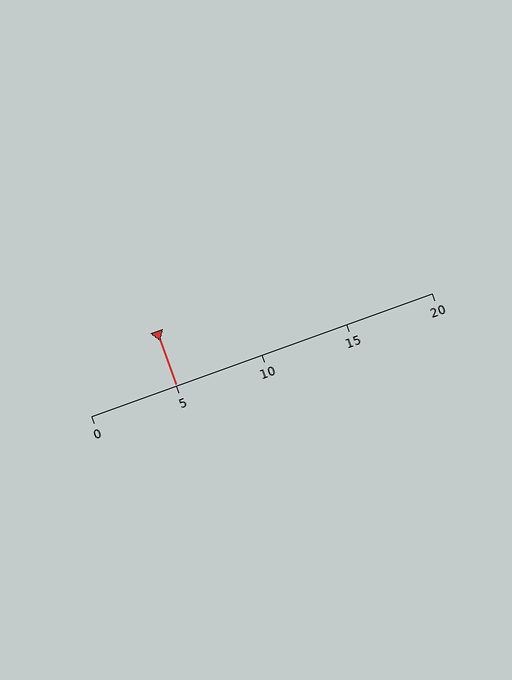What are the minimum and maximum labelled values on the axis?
The axis runs from 0 to 20.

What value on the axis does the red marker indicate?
The marker indicates approximately 5.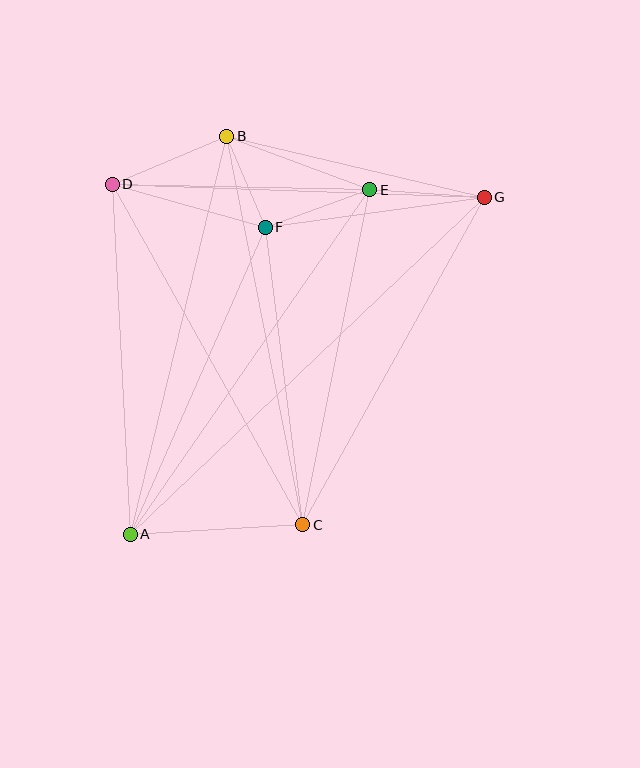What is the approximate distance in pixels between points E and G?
The distance between E and G is approximately 115 pixels.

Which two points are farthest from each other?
Points A and G are farthest from each other.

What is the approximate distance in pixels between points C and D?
The distance between C and D is approximately 390 pixels.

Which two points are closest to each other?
Points B and F are closest to each other.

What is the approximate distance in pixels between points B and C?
The distance between B and C is approximately 396 pixels.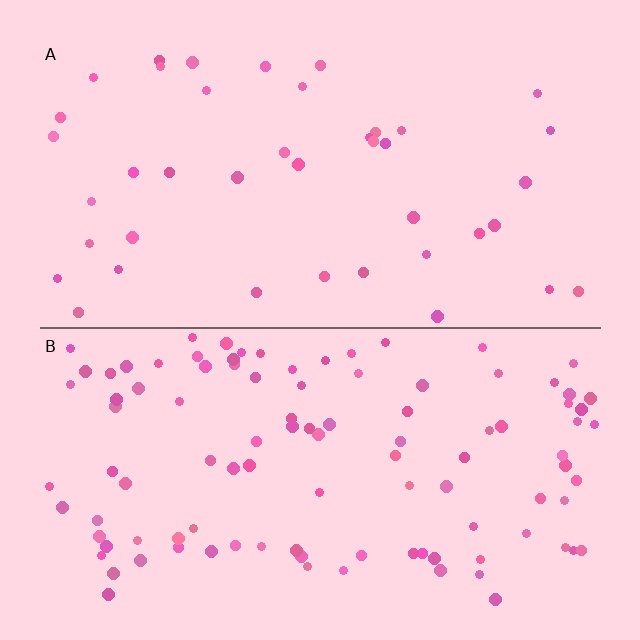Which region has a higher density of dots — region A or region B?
B (the bottom).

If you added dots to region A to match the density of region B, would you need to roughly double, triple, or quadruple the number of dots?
Approximately triple.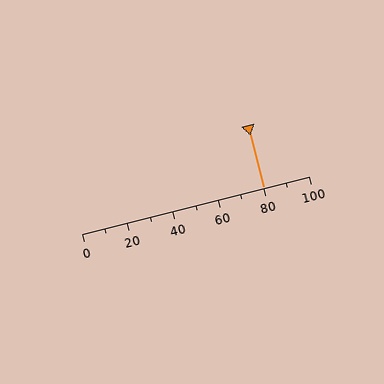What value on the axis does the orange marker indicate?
The marker indicates approximately 80.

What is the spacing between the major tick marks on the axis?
The major ticks are spaced 20 apart.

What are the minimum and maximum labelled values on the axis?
The axis runs from 0 to 100.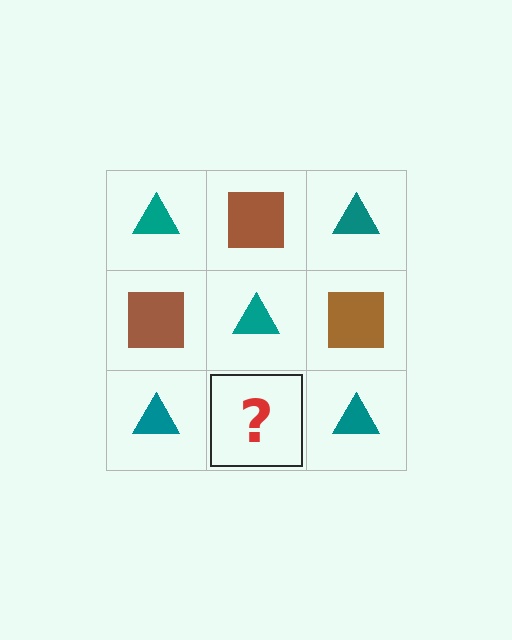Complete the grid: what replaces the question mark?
The question mark should be replaced with a brown square.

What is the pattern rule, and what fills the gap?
The rule is that it alternates teal triangle and brown square in a checkerboard pattern. The gap should be filled with a brown square.